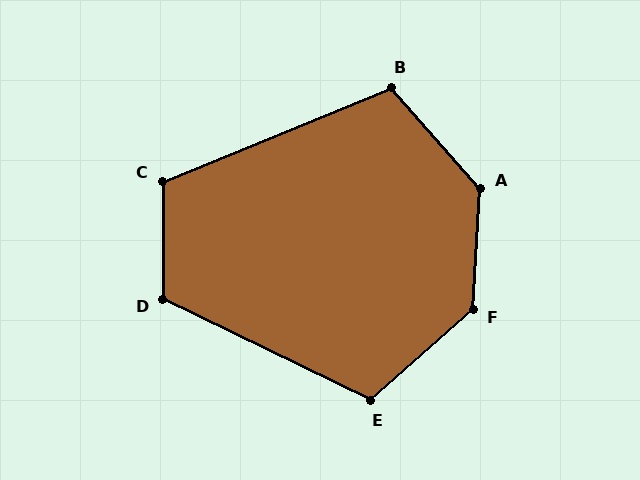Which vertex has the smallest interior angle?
B, at approximately 109 degrees.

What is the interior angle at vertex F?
Approximately 135 degrees (obtuse).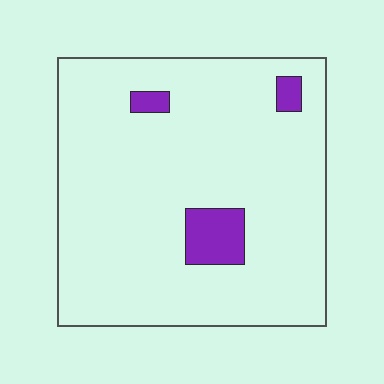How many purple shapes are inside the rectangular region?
3.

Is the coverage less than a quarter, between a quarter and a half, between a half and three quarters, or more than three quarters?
Less than a quarter.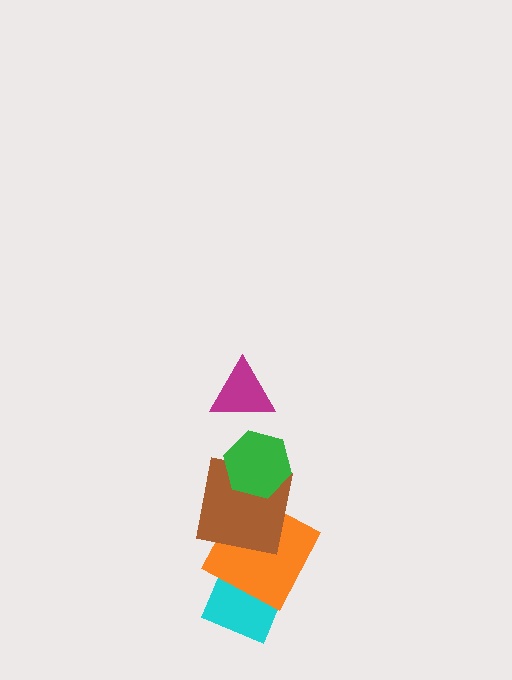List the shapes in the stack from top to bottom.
From top to bottom: the magenta triangle, the green hexagon, the brown square, the orange square, the cyan diamond.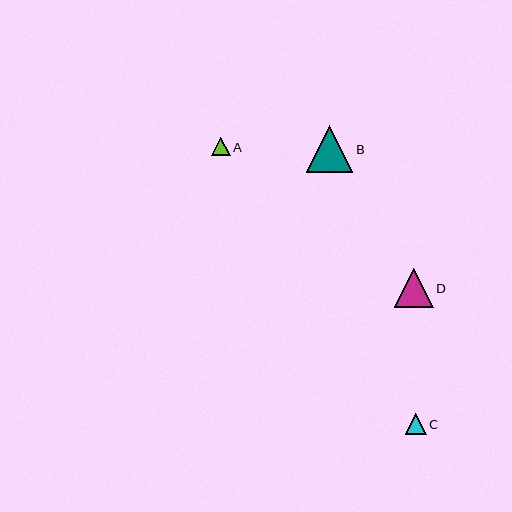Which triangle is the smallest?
Triangle A is the smallest with a size of approximately 18 pixels.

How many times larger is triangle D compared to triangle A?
Triangle D is approximately 2.1 times the size of triangle A.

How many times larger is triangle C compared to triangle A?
Triangle C is approximately 1.2 times the size of triangle A.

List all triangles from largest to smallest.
From largest to smallest: B, D, C, A.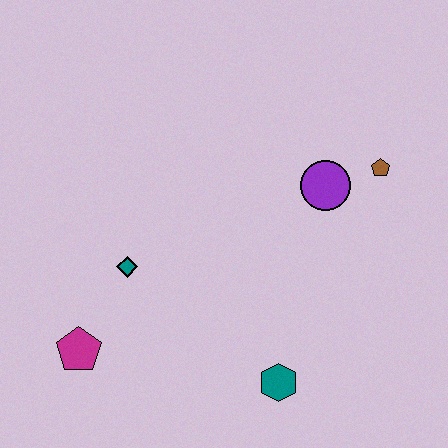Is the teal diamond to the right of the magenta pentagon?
Yes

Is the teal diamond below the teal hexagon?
No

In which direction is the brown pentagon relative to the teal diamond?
The brown pentagon is to the right of the teal diamond.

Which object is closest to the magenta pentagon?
The teal diamond is closest to the magenta pentagon.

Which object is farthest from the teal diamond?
The brown pentagon is farthest from the teal diamond.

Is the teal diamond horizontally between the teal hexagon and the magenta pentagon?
Yes